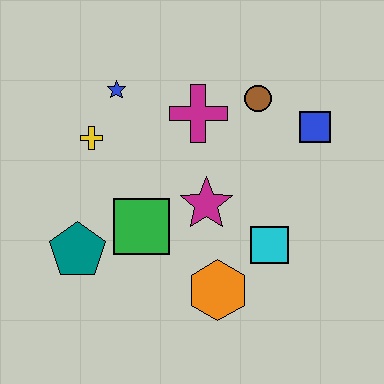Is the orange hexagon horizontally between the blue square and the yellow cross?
Yes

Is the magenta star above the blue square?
No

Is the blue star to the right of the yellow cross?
Yes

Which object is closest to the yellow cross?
The blue star is closest to the yellow cross.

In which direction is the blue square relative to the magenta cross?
The blue square is to the right of the magenta cross.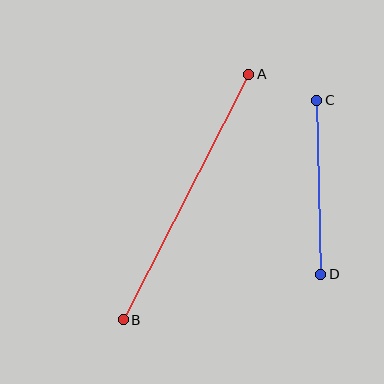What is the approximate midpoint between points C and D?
The midpoint is at approximately (319, 187) pixels.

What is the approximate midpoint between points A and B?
The midpoint is at approximately (186, 197) pixels.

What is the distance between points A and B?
The distance is approximately 276 pixels.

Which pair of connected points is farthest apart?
Points A and B are farthest apart.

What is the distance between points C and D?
The distance is approximately 174 pixels.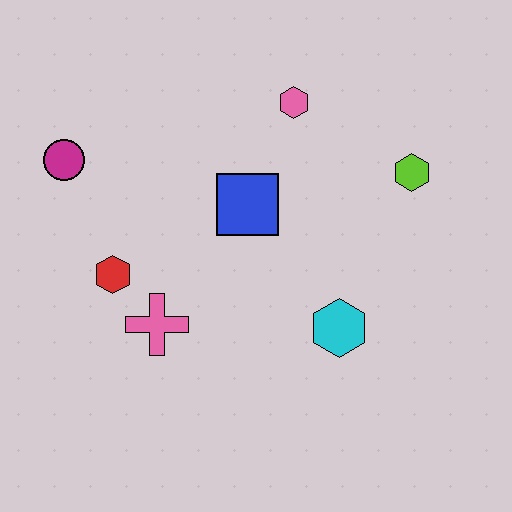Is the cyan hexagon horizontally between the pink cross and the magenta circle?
No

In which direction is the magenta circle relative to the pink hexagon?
The magenta circle is to the left of the pink hexagon.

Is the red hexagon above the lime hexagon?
No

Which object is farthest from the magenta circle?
The lime hexagon is farthest from the magenta circle.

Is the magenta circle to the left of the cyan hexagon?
Yes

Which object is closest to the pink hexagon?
The blue square is closest to the pink hexagon.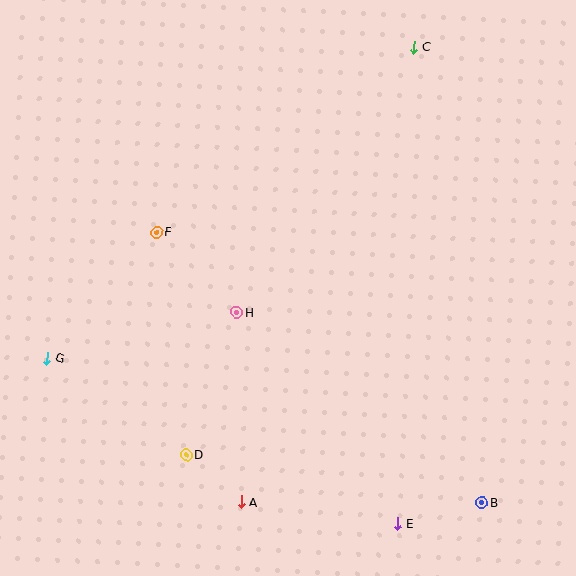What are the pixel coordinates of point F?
Point F is at (157, 232).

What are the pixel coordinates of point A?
Point A is at (241, 502).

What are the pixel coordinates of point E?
Point E is at (398, 524).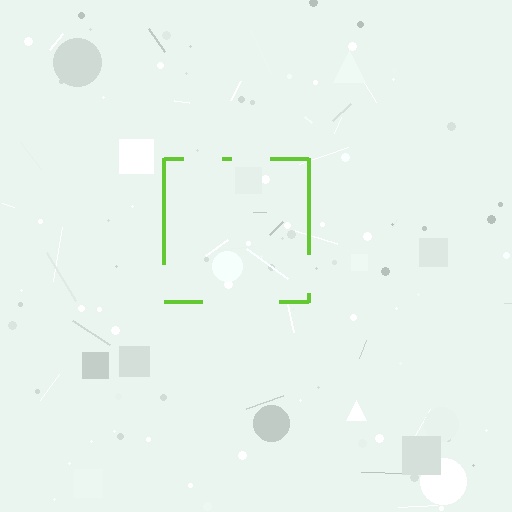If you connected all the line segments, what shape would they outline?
They would outline a square.